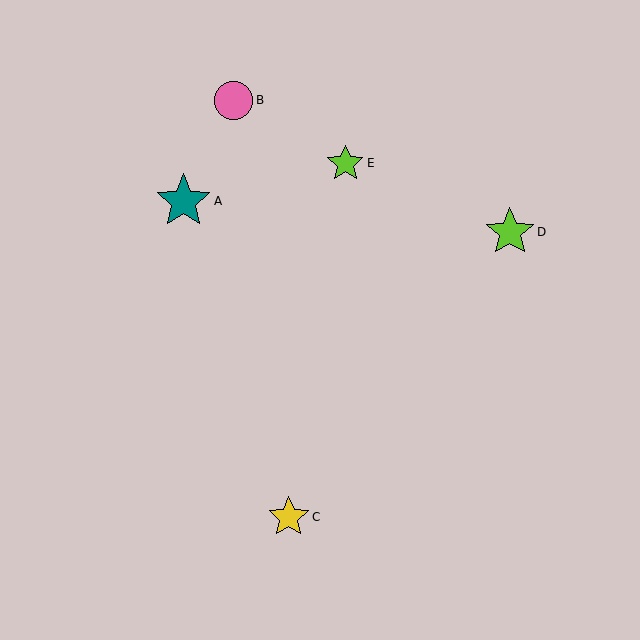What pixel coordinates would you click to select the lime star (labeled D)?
Click at (510, 232) to select the lime star D.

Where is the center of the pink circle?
The center of the pink circle is at (234, 100).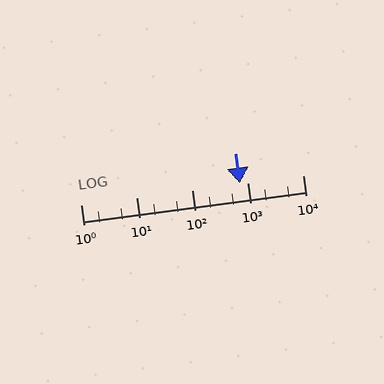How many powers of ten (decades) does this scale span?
The scale spans 4 decades, from 1 to 10000.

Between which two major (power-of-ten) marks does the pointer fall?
The pointer is between 100 and 1000.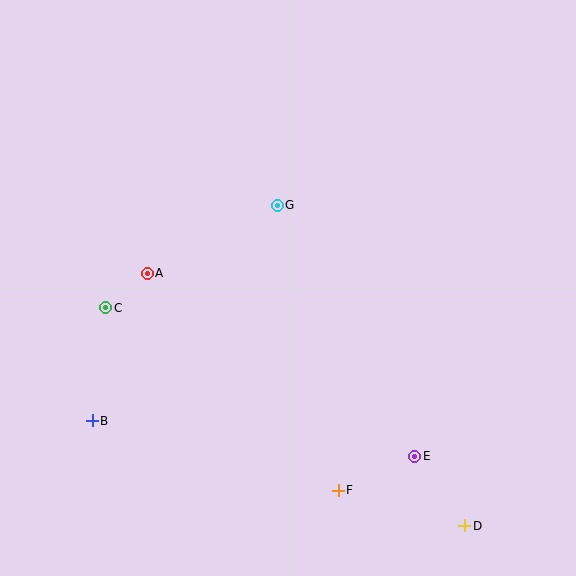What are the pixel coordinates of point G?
Point G is at (277, 205).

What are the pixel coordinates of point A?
Point A is at (147, 273).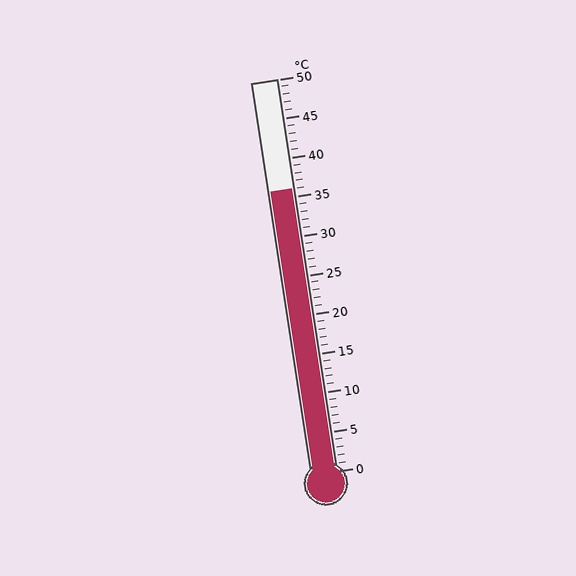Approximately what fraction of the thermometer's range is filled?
The thermometer is filled to approximately 70% of its range.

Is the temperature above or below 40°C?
The temperature is below 40°C.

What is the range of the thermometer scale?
The thermometer scale ranges from 0°C to 50°C.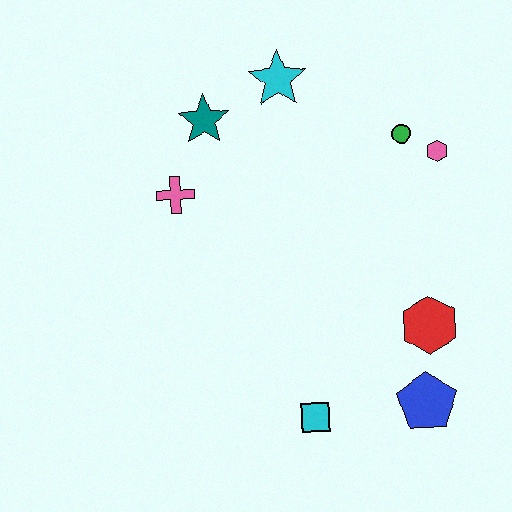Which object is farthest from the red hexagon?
The teal star is farthest from the red hexagon.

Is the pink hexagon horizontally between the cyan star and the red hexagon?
No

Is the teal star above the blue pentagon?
Yes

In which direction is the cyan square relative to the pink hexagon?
The cyan square is below the pink hexagon.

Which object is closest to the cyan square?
The blue pentagon is closest to the cyan square.